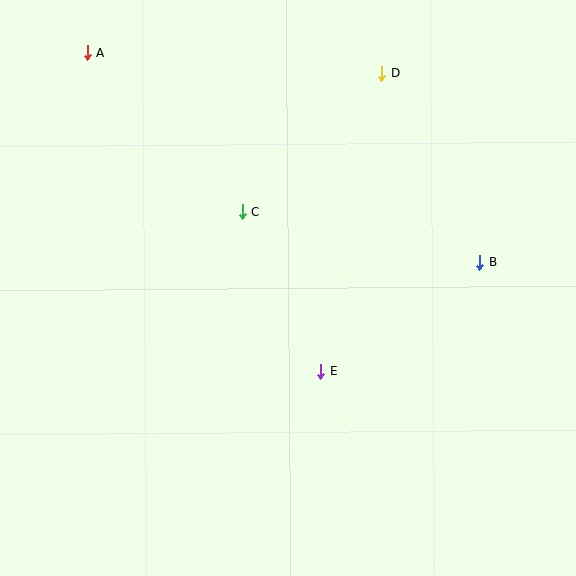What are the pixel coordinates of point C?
Point C is at (243, 212).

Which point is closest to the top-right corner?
Point D is closest to the top-right corner.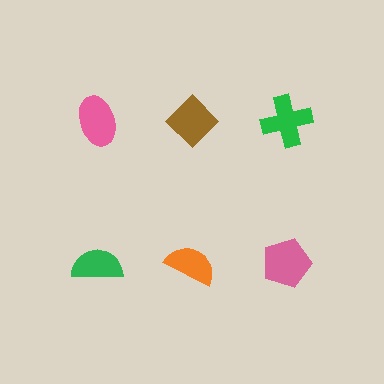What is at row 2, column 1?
A green semicircle.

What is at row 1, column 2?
A brown diamond.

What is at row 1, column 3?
A green cross.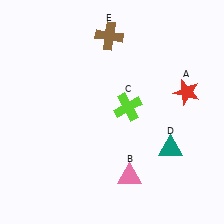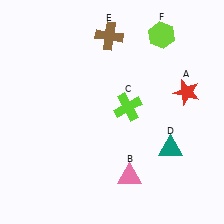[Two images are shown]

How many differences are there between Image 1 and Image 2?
There is 1 difference between the two images.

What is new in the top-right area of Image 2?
A lime hexagon (F) was added in the top-right area of Image 2.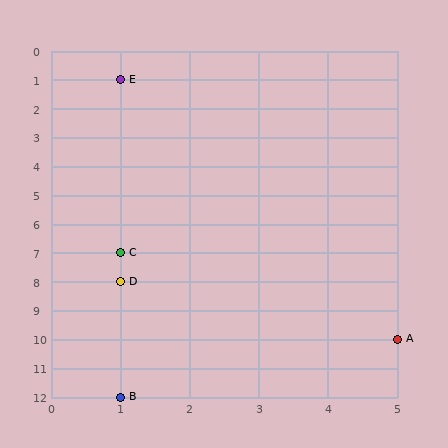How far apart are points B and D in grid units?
Points B and D are 4 rows apart.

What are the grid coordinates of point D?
Point D is at grid coordinates (1, 8).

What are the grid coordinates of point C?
Point C is at grid coordinates (1, 7).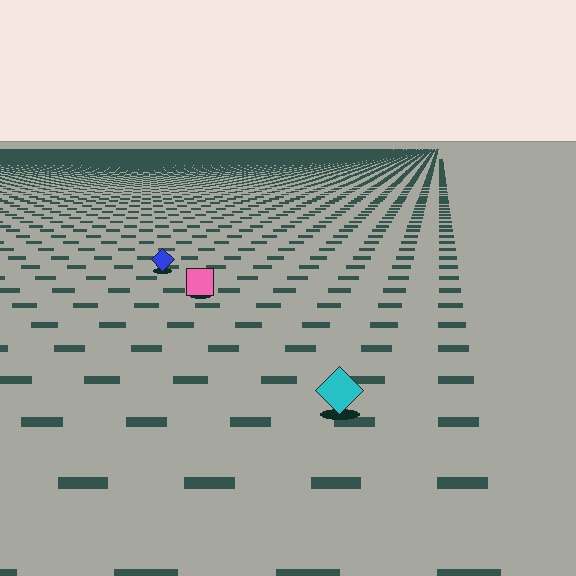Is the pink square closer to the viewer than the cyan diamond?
No. The cyan diamond is closer — you can tell from the texture gradient: the ground texture is coarser near it.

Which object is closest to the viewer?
The cyan diamond is closest. The texture marks near it are larger and more spread out.